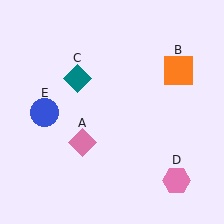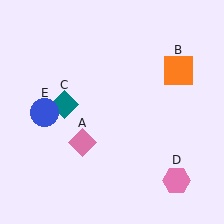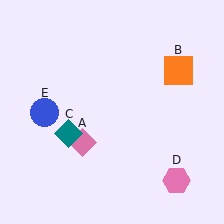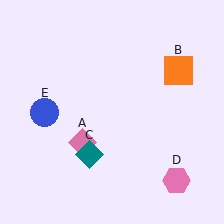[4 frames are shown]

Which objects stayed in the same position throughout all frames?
Pink diamond (object A) and orange square (object B) and pink hexagon (object D) and blue circle (object E) remained stationary.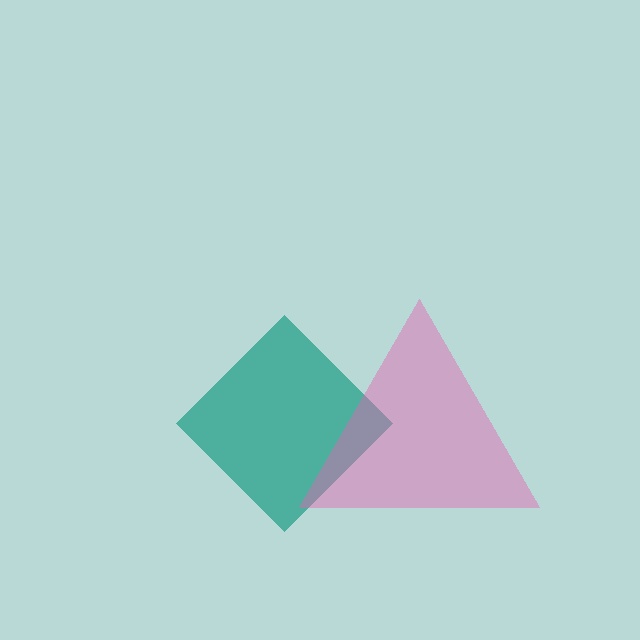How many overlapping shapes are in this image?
There are 2 overlapping shapes in the image.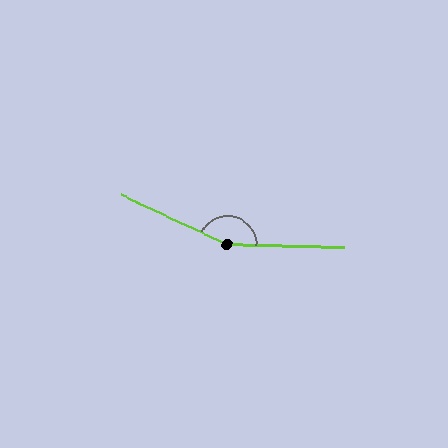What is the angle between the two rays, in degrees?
Approximately 156 degrees.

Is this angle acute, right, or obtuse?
It is obtuse.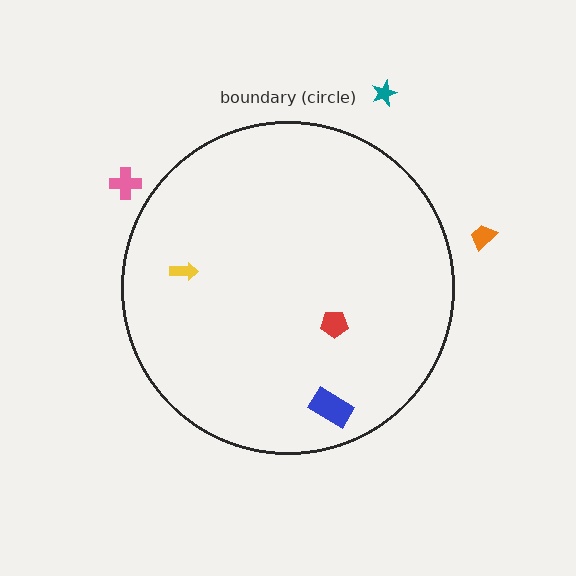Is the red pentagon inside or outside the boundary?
Inside.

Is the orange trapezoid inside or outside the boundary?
Outside.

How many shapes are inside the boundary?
3 inside, 3 outside.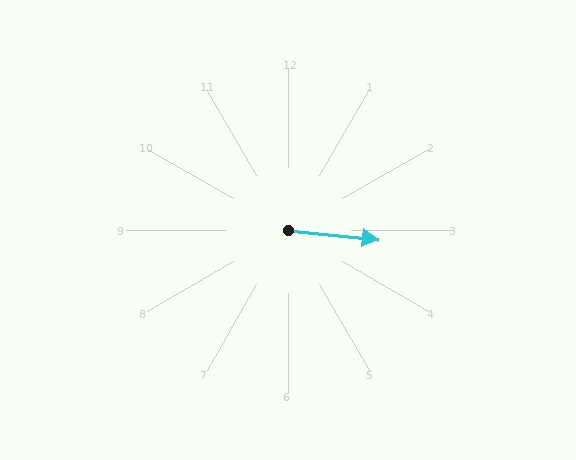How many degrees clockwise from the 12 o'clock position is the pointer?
Approximately 96 degrees.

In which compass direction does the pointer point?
East.